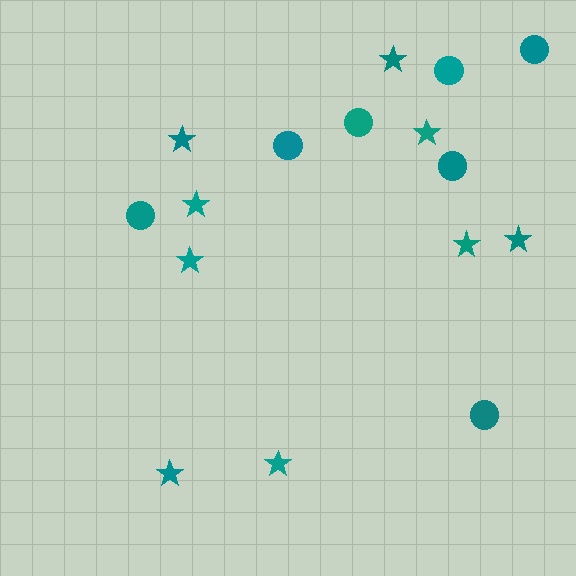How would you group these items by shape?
There are 2 groups: one group of stars (9) and one group of circles (7).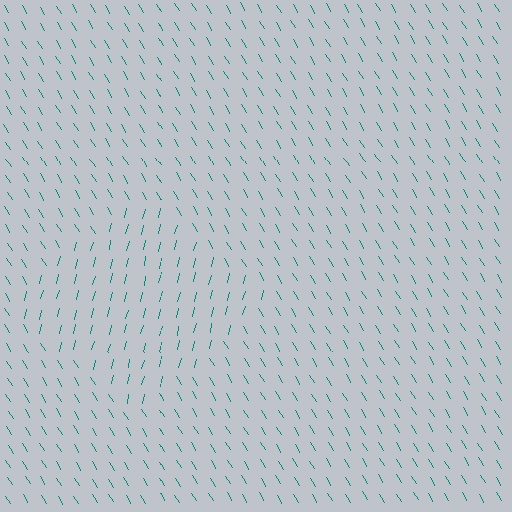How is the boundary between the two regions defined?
The boundary is defined purely by a change in line orientation (approximately 45 degrees difference). All lines are the same color and thickness.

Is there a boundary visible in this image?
Yes, there is a texture boundary formed by a change in line orientation.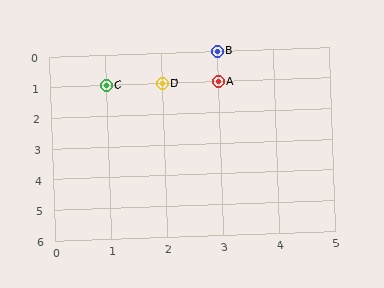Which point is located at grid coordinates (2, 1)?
Point D is at (2, 1).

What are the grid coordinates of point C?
Point C is at grid coordinates (1, 1).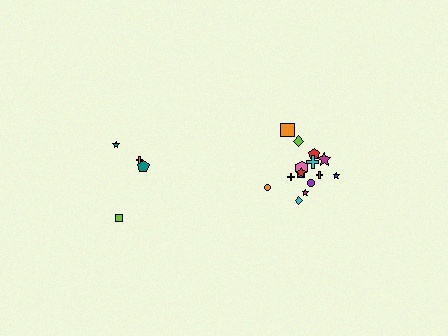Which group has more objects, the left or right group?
The right group.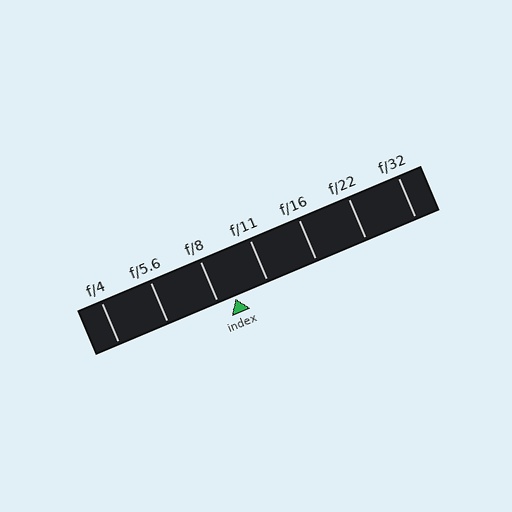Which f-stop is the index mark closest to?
The index mark is closest to f/8.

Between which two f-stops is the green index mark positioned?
The index mark is between f/8 and f/11.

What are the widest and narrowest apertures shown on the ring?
The widest aperture shown is f/4 and the narrowest is f/32.